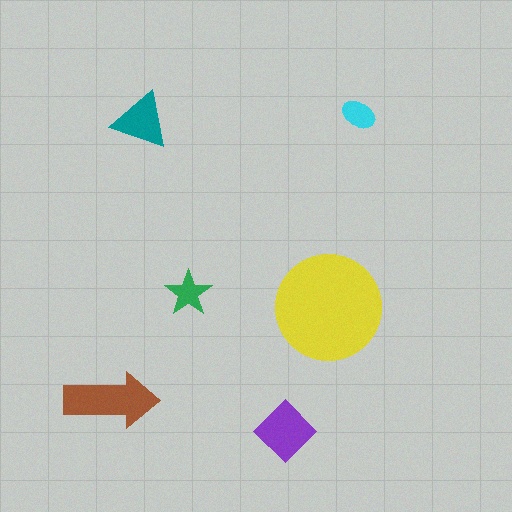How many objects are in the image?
There are 6 objects in the image.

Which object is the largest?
The yellow circle.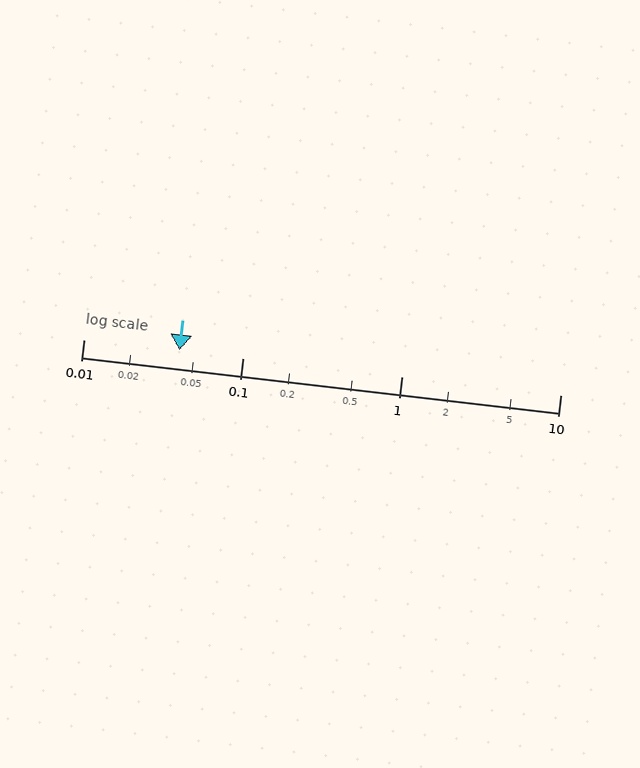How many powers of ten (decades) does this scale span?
The scale spans 3 decades, from 0.01 to 10.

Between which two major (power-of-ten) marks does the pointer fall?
The pointer is between 0.01 and 0.1.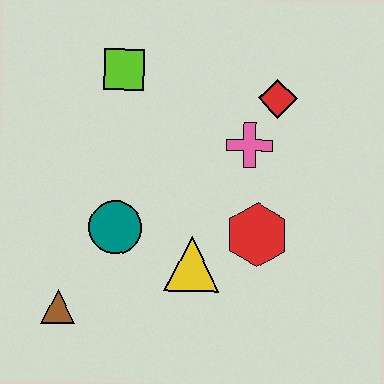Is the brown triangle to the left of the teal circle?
Yes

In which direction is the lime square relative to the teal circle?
The lime square is above the teal circle.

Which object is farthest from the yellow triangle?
The lime square is farthest from the yellow triangle.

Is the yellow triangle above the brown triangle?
Yes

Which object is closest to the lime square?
The pink cross is closest to the lime square.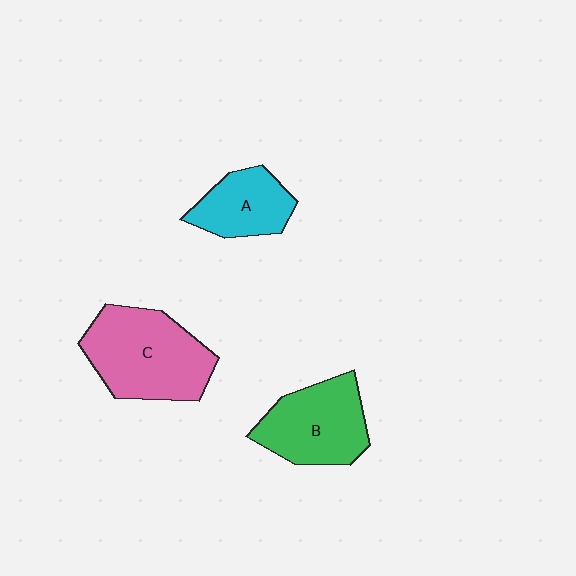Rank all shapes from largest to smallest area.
From largest to smallest: C (pink), B (green), A (cyan).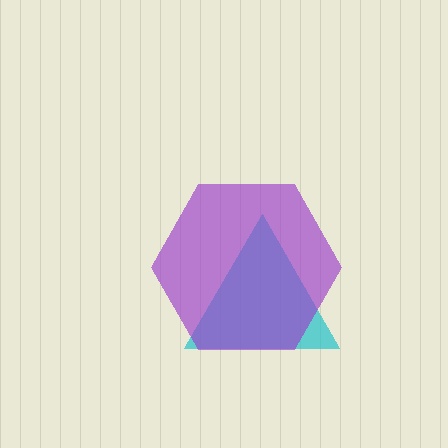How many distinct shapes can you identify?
There are 2 distinct shapes: a cyan triangle, a purple hexagon.